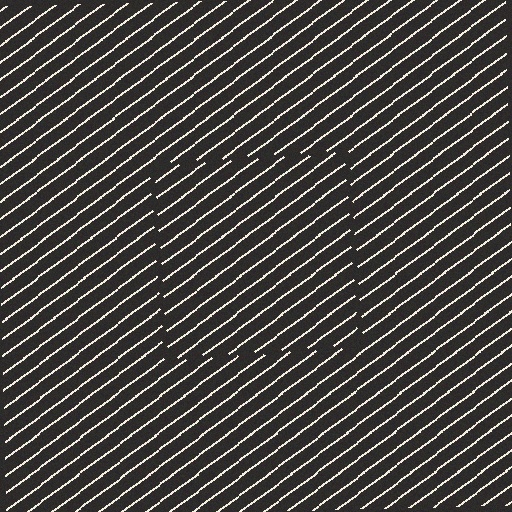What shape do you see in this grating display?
An illusory square. The interior of the shape contains the same grating, shifted by half a period — the contour is defined by the phase discontinuity where line-ends from the inner and outer gratings abut.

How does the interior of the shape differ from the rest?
The interior of the shape contains the same grating, shifted by half a period — the contour is defined by the phase discontinuity where line-ends from the inner and outer gratings abut.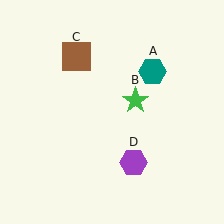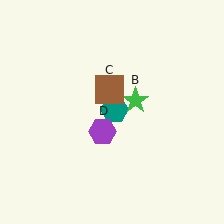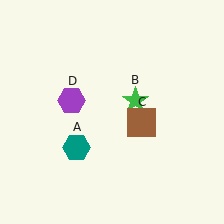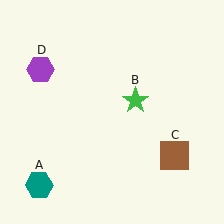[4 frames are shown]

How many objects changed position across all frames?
3 objects changed position: teal hexagon (object A), brown square (object C), purple hexagon (object D).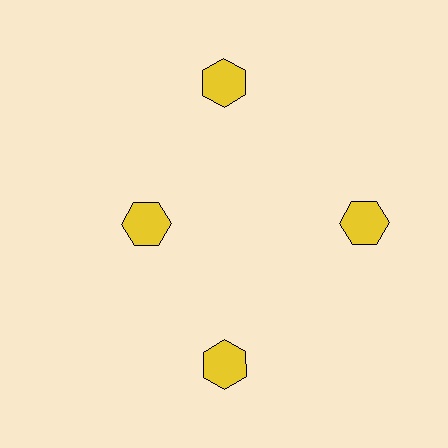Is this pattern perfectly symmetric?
No. The 4 yellow hexagons are arranged in a ring, but one element near the 9 o'clock position is pulled inward toward the center, breaking the 4-fold rotational symmetry.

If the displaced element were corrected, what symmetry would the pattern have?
It would have 4-fold rotational symmetry — the pattern would map onto itself every 90 degrees.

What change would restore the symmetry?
The symmetry would be restored by moving it outward, back onto the ring so that all 4 hexagons sit at equal angles and equal distance from the center.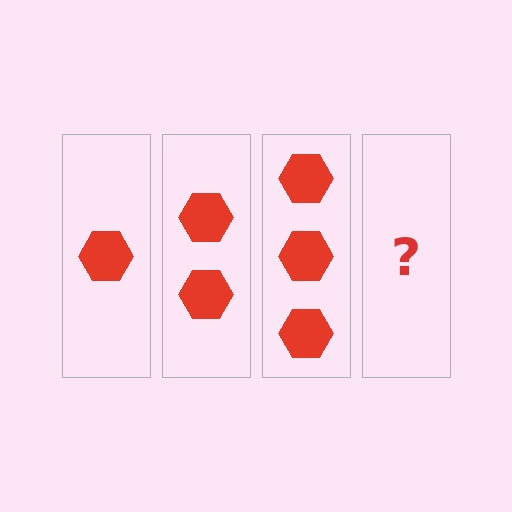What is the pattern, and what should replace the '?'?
The pattern is that each step adds one more hexagon. The '?' should be 4 hexagons.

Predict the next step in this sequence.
The next step is 4 hexagons.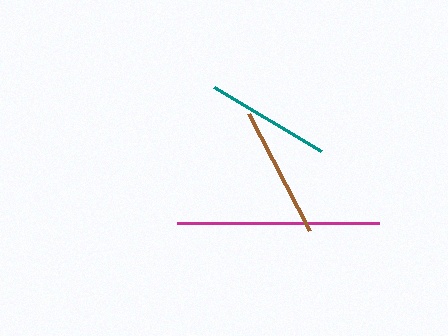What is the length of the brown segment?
The brown segment is approximately 133 pixels long.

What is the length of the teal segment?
The teal segment is approximately 125 pixels long.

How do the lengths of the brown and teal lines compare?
The brown and teal lines are approximately the same length.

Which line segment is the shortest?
The teal line is the shortest at approximately 125 pixels.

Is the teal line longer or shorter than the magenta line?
The magenta line is longer than the teal line.